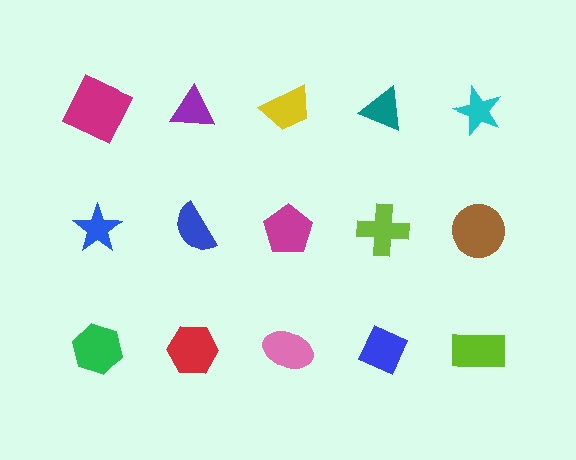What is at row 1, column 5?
A cyan star.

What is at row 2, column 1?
A blue star.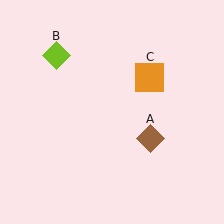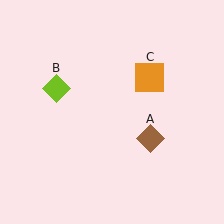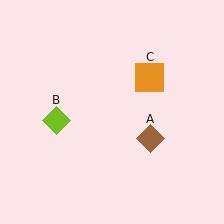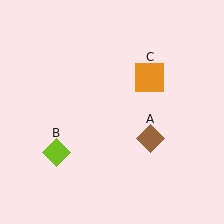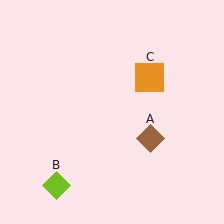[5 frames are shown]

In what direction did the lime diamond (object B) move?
The lime diamond (object B) moved down.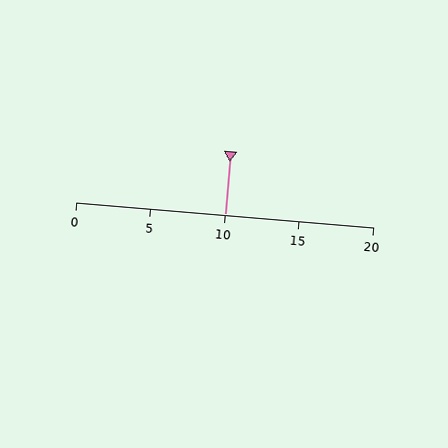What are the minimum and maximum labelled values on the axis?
The axis runs from 0 to 20.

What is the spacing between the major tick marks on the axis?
The major ticks are spaced 5 apart.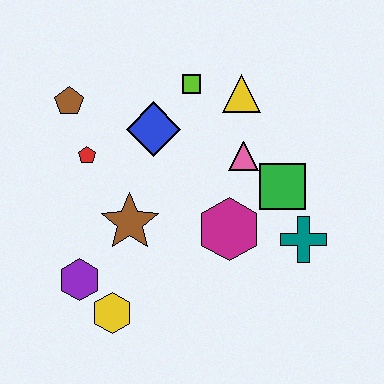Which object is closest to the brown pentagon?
The red pentagon is closest to the brown pentagon.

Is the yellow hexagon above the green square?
No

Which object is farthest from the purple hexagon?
The yellow triangle is farthest from the purple hexagon.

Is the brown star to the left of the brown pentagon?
No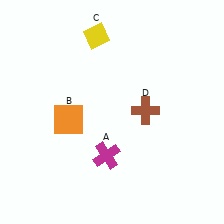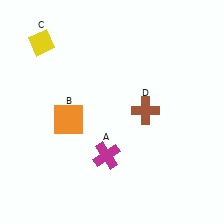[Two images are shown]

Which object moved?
The yellow diamond (C) moved left.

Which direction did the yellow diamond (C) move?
The yellow diamond (C) moved left.